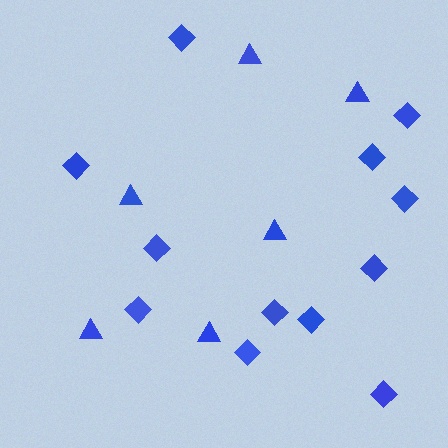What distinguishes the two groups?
There are 2 groups: one group of diamonds (12) and one group of triangles (6).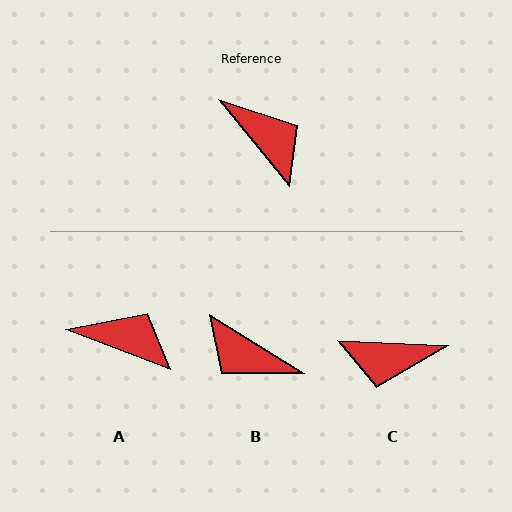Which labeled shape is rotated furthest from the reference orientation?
B, about 161 degrees away.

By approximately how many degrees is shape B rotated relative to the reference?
Approximately 161 degrees clockwise.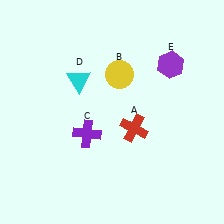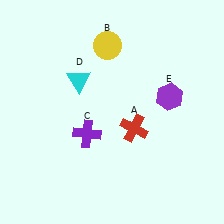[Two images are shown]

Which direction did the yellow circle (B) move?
The yellow circle (B) moved up.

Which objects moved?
The objects that moved are: the yellow circle (B), the purple hexagon (E).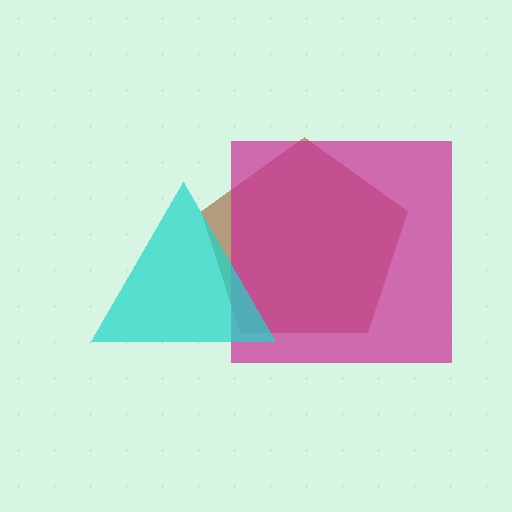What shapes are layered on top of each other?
The layered shapes are: a brown pentagon, a magenta square, a cyan triangle.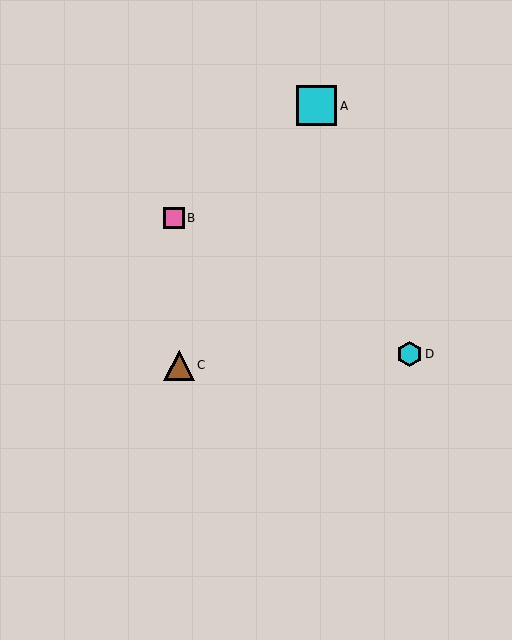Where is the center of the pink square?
The center of the pink square is at (174, 218).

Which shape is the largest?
The cyan square (labeled A) is the largest.